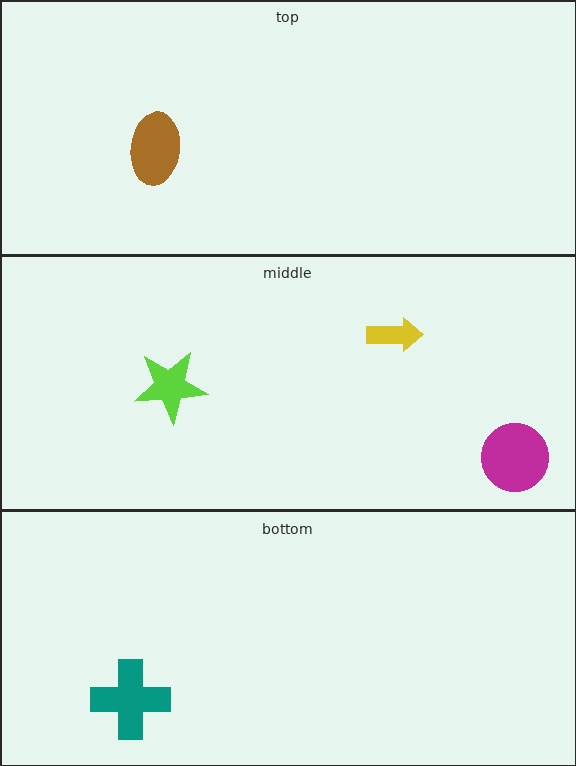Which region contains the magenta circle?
The middle region.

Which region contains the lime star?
The middle region.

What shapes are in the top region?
The brown ellipse.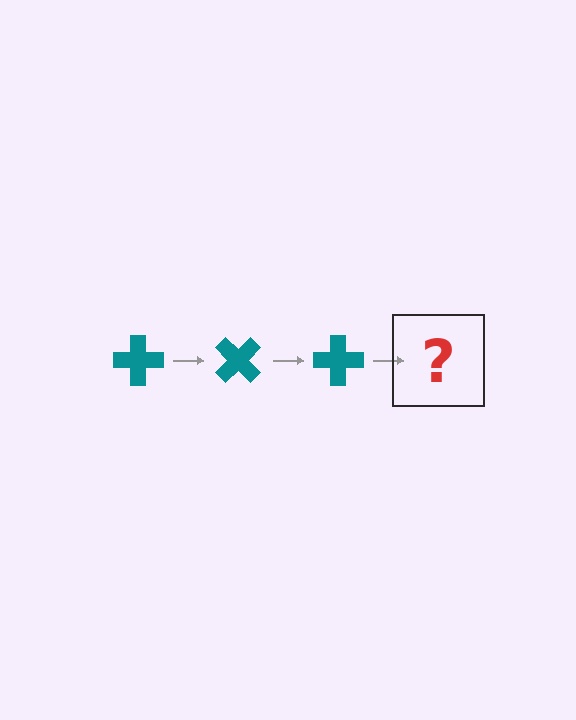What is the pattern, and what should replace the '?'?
The pattern is that the cross rotates 45 degrees each step. The '?' should be a teal cross rotated 135 degrees.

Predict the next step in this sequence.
The next step is a teal cross rotated 135 degrees.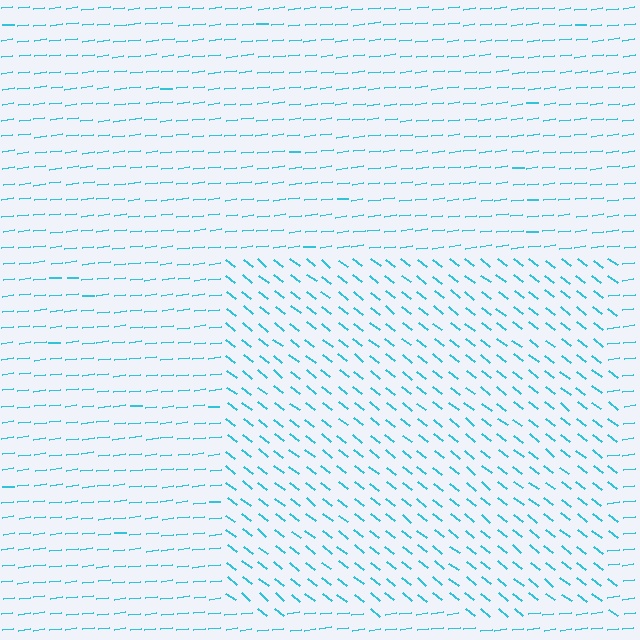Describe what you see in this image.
The image is filled with small cyan line segments. A rectangle region in the image has lines oriented differently from the surrounding lines, creating a visible texture boundary.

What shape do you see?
I see a rectangle.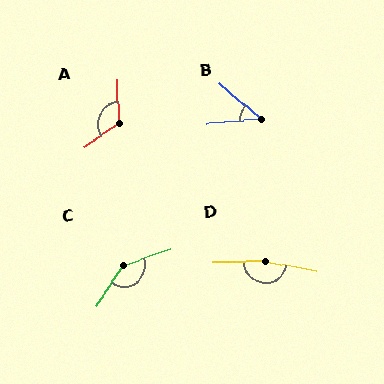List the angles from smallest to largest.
B (45°), A (122°), C (144°), D (168°).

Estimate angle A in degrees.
Approximately 122 degrees.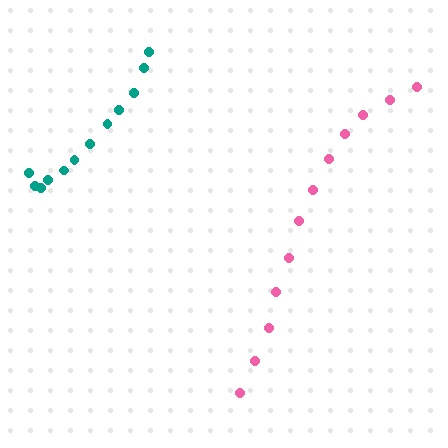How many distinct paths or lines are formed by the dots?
There are 2 distinct paths.